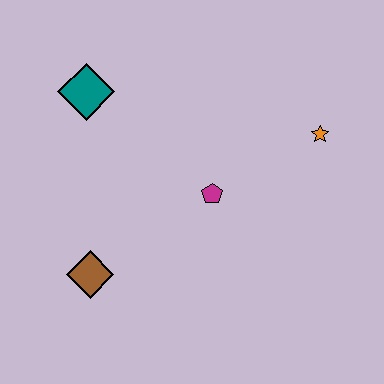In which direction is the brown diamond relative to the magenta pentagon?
The brown diamond is to the left of the magenta pentagon.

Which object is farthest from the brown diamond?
The orange star is farthest from the brown diamond.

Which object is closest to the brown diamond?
The magenta pentagon is closest to the brown diamond.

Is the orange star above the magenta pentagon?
Yes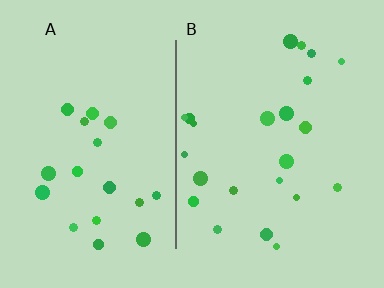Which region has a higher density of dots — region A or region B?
B (the right).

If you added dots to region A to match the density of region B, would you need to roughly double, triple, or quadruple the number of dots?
Approximately double.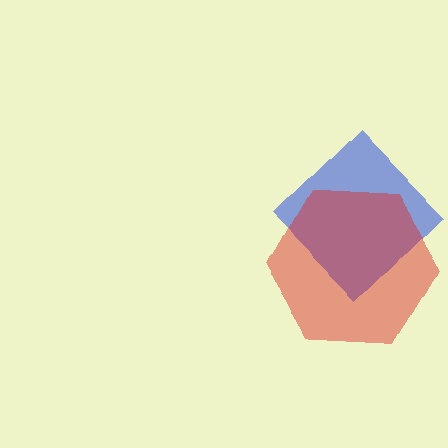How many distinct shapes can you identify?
There are 2 distinct shapes: a blue diamond, a red hexagon.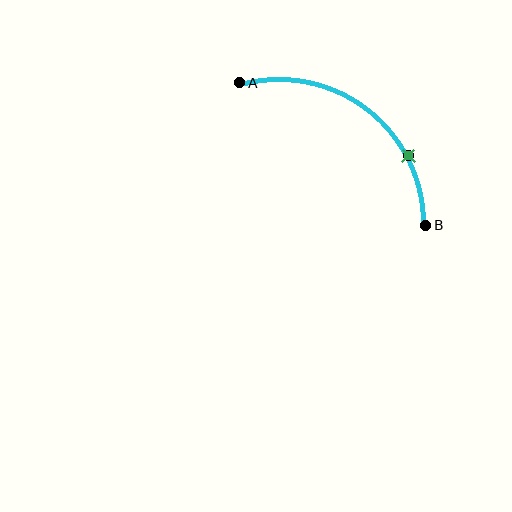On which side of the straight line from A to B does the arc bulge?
The arc bulges above and to the right of the straight line connecting A and B.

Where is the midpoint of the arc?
The arc midpoint is the point on the curve farthest from the straight line joining A and B. It sits above and to the right of that line.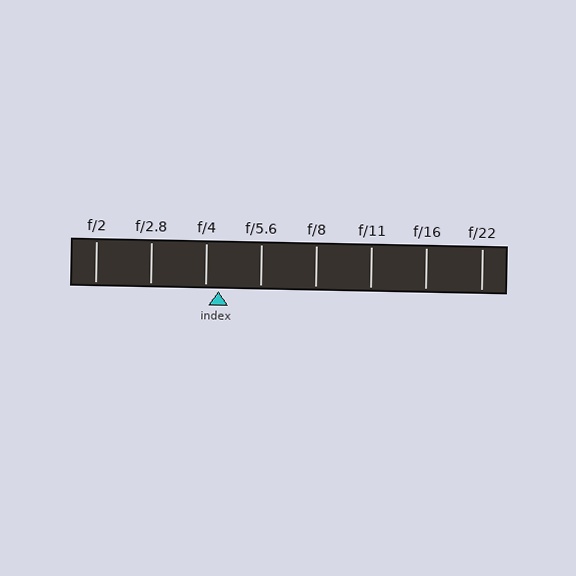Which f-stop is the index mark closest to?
The index mark is closest to f/4.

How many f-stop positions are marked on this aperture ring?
There are 8 f-stop positions marked.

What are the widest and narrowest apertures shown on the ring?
The widest aperture shown is f/2 and the narrowest is f/22.